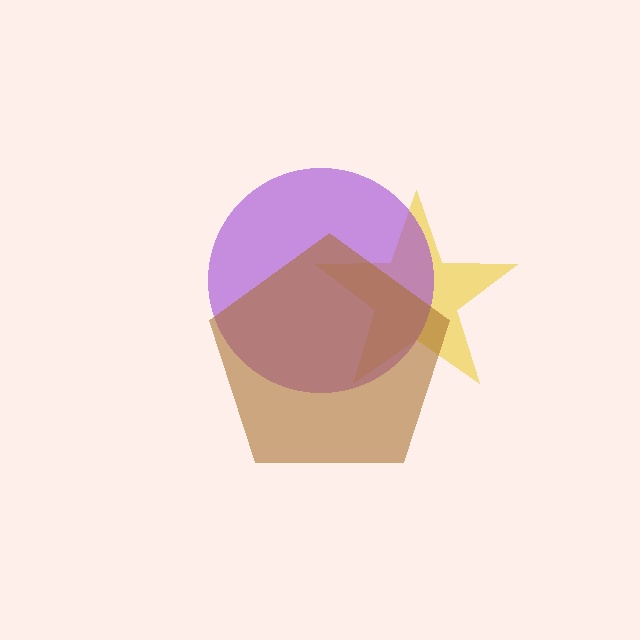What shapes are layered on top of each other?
The layered shapes are: a yellow star, a purple circle, a brown pentagon.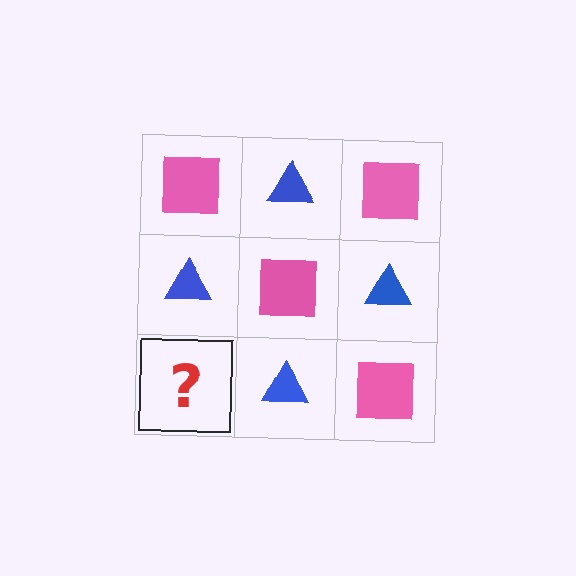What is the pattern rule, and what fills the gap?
The rule is that it alternates pink square and blue triangle in a checkerboard pattern. The gap should be filled with a pink square.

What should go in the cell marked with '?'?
The missing cell should contain a pink square.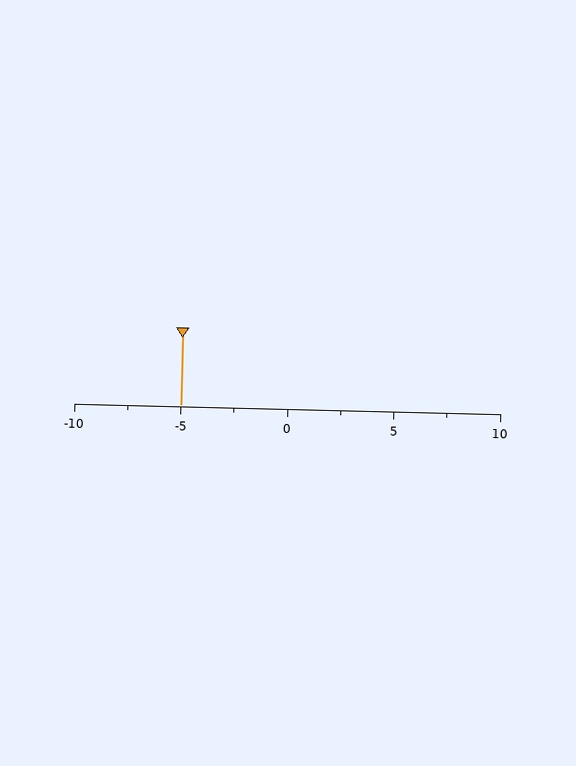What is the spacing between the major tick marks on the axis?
The major ticks are spaced 5 apart.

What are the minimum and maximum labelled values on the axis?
The axis runs from -10 to 10.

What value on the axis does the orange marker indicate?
The marker indicates approximately -5.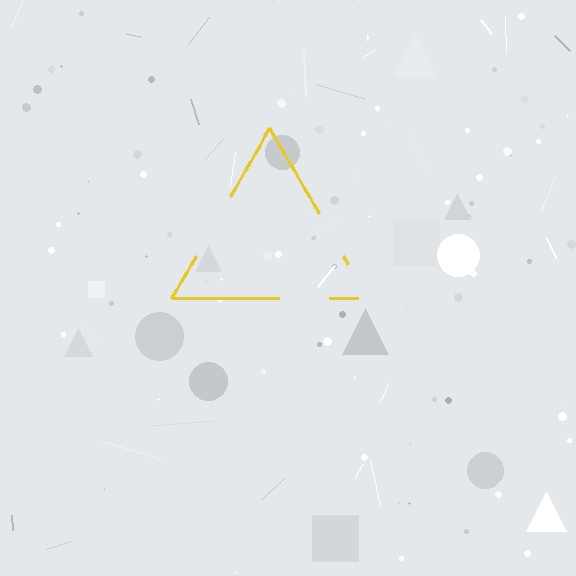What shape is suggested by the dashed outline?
The dashed outline suggests a triangle.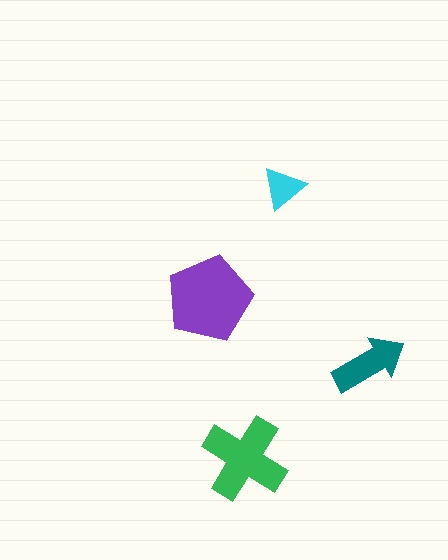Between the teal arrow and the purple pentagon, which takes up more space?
The purple pentagon.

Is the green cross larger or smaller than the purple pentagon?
Smaller.